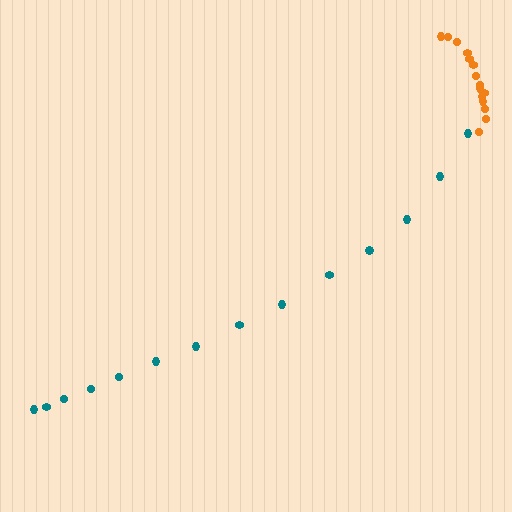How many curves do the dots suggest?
There are 2 distinct paths.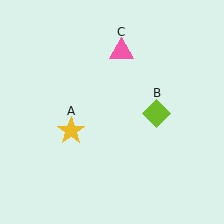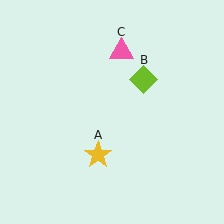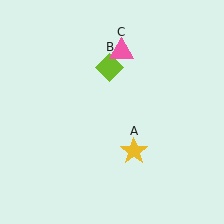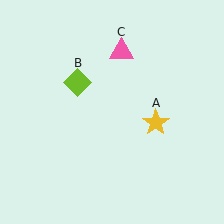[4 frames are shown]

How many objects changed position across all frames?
2 objects changed position: yellow star (object A), lime diamond (object B).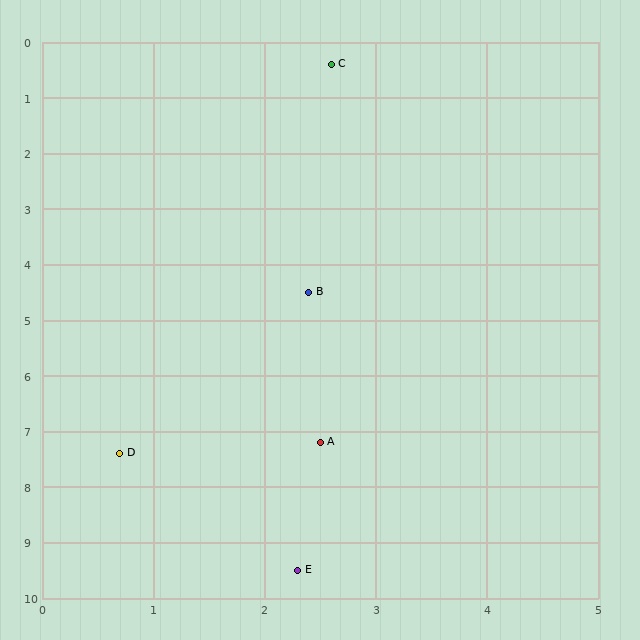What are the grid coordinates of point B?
Point B is at approximately (2.4, 4.5).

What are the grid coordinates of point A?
Point A is at approximately (2.5, 7.2).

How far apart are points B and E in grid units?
Points B and E are about 5.0 grid units apart.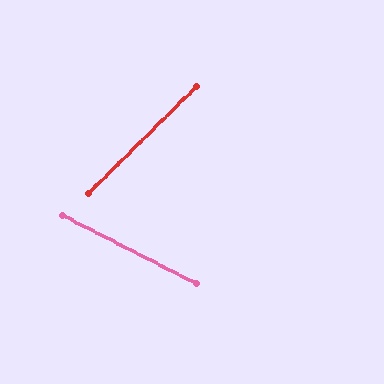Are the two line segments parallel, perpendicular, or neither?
Neither parallel nor perpendicular — they differ by about 72°.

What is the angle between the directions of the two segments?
Approximately 72 degrees.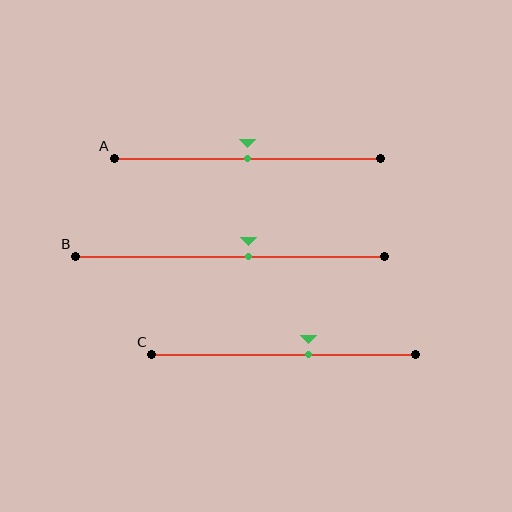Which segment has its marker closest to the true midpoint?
Segment A has its marker closest to the true midpoint.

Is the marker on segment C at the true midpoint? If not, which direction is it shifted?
No, the marker on segment C is shifted to the right by about 9% of the segment length.